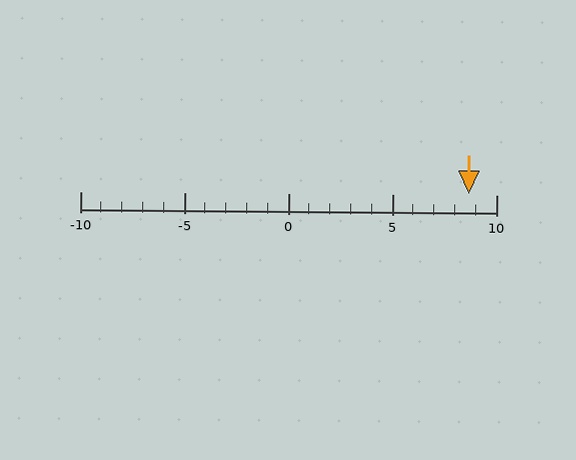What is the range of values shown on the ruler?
The ruler shows values from -10 to 10.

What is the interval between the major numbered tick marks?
The major tick marks are spaced 5 units apart.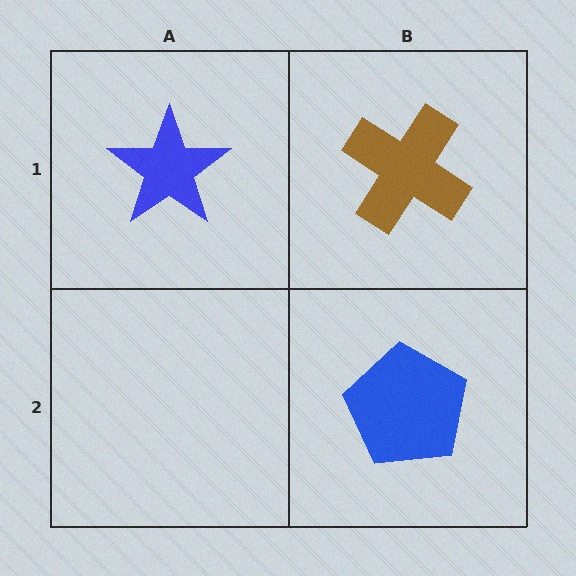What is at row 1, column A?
A blue star.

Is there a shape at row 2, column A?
No, that cell is empty.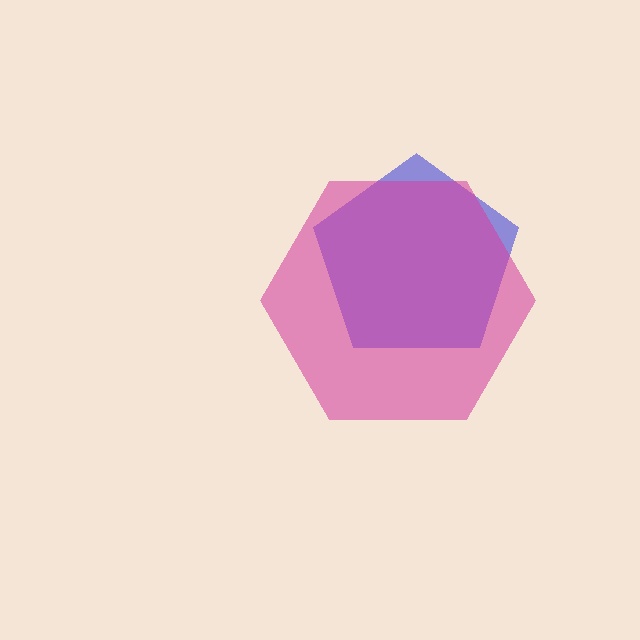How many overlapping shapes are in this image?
There are 2 overlapping shapes in the image.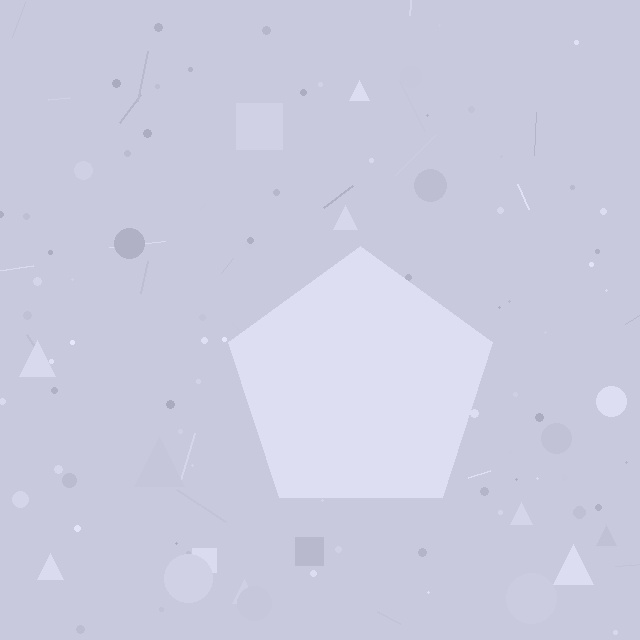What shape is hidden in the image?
A pentagon is hidden in the image.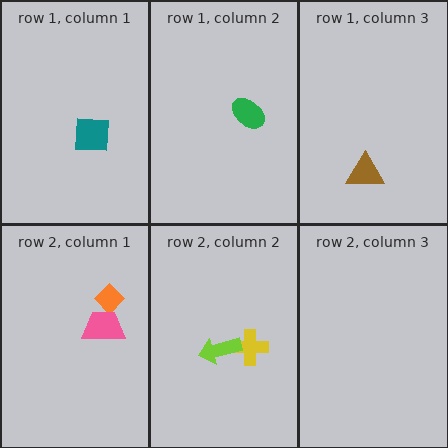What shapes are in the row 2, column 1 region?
The orange diamond, the pink trapezoid.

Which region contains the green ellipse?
The row 1, column 2 region.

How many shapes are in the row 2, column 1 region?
2.